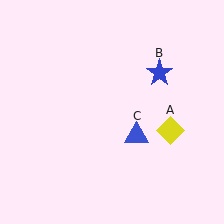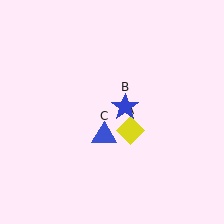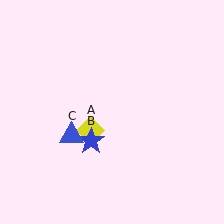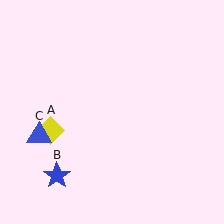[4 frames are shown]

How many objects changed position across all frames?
3 objects changed position: yellow diamond (object A), blue star (object B), blue triangle (object C).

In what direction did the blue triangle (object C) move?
The blue triangle (object C) moved left.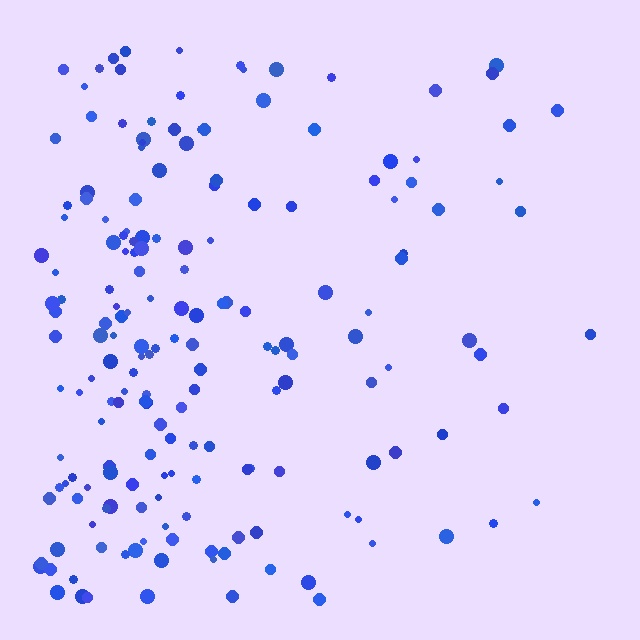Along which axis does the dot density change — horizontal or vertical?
Horizontal.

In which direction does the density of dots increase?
From right to left, with the left side densest.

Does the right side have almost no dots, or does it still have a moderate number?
Still a moderate number, just noticeably fewer than the left.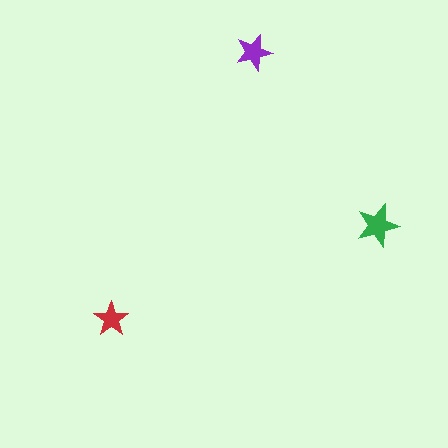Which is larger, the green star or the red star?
The green one.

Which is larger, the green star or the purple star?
The green one.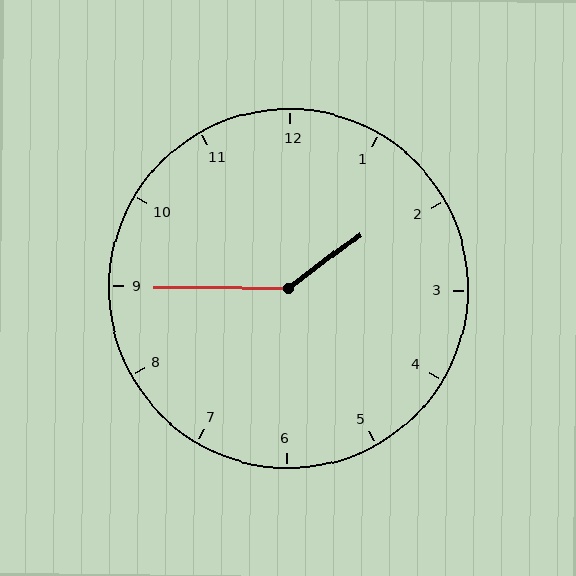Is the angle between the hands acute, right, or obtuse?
It is obtuse.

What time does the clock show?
1:45.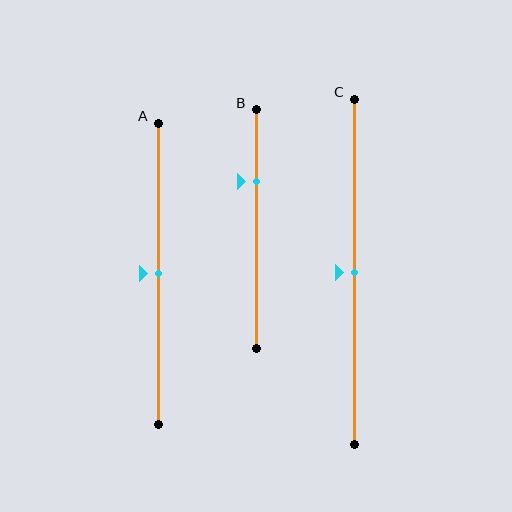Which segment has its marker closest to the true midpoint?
Segment A has its marker closest to the true midpoint.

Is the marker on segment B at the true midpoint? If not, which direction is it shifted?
No, the marker on segment B is shifted upward by about 20% of the segment length.